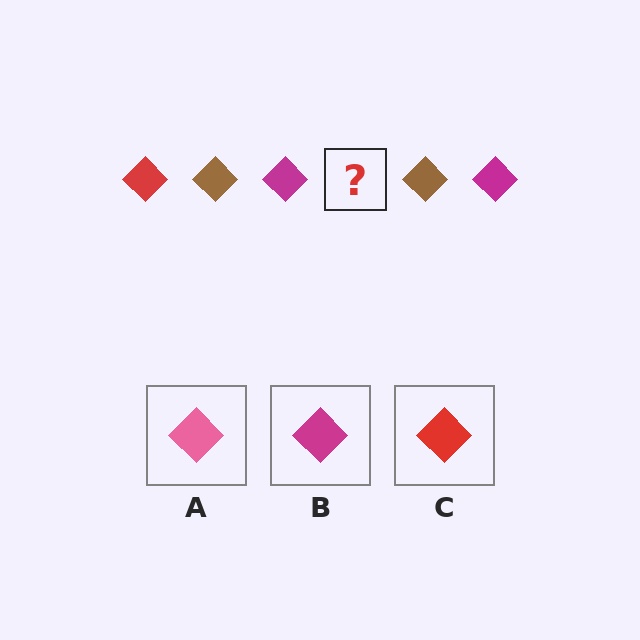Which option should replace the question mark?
Option C.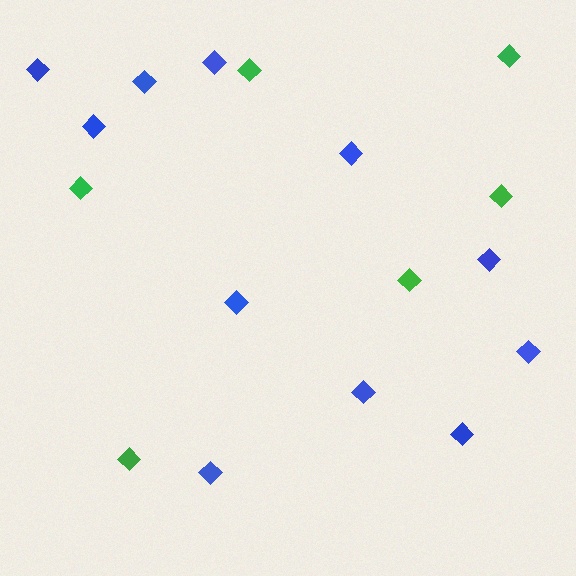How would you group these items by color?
There are 2 groups: one group of green diamonds (6) and one group of blue diamonds (11).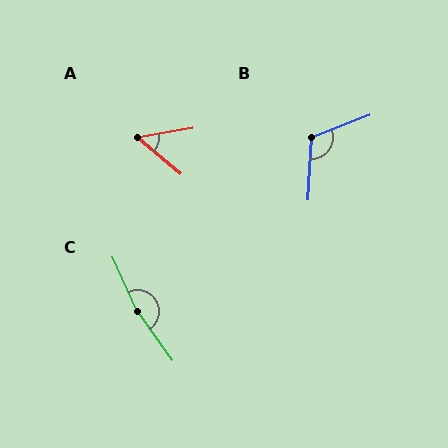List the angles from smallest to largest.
A (50°), B (115°), C (170°).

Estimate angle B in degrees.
Approximately 115 degrees.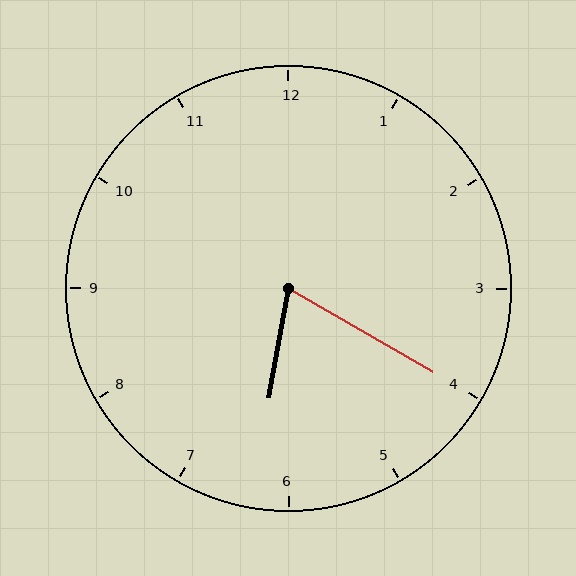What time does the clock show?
6:20.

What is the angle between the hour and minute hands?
Approximately 70 degrees.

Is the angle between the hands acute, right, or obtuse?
It is acute.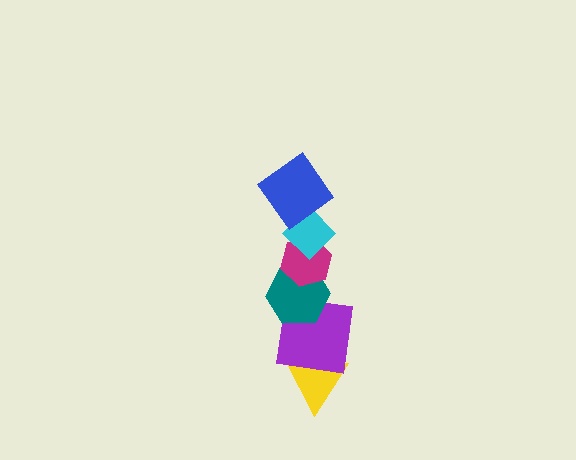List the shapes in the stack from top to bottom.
From top to bottom: the blue diamond, the cyan diamond, the magenta hexagon, the teal hexagon, the purple square, the yellow triangle.